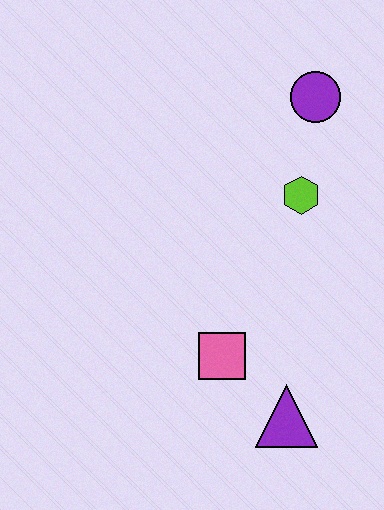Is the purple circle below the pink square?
No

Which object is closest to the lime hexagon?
The purple circle is closest to the lime hexagon.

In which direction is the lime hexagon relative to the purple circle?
The lime hexagon is below the purple circle.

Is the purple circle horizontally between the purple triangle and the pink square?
No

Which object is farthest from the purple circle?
The purple triangle is farthest from the purple circle.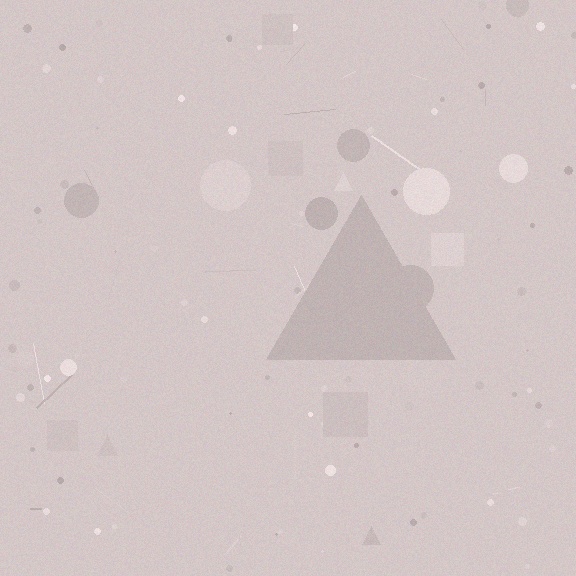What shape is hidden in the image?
A triangle is hidden in the image.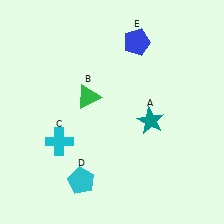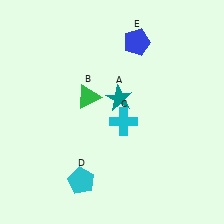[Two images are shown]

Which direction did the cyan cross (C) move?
The cyan cross (C) moved right.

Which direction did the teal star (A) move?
The teal star (A) moved left.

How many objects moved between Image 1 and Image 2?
2 objects moved between the two images.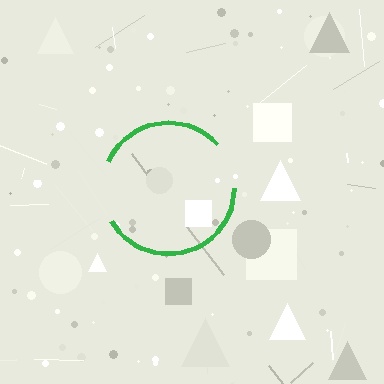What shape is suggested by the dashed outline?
The dashed outline suggests a circle.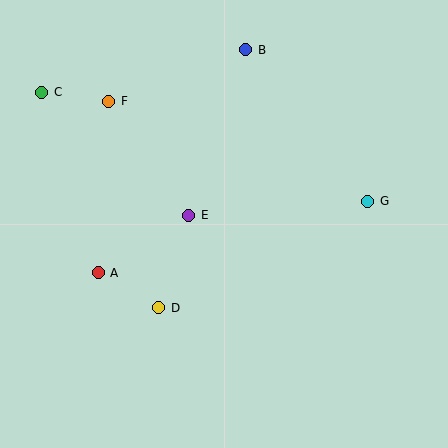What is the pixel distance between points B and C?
The distance between B and C is 208 pixels.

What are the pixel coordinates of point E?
Point E is at (189, 215).